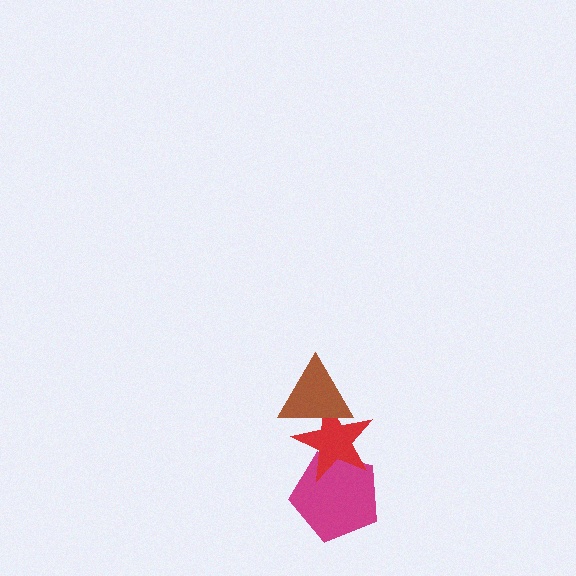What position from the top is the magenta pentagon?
The magenta pentagon is 3rd from the top.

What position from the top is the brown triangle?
The brown triangle is 1st from the top.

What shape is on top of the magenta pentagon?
The red star is on top of the magenta pentagon.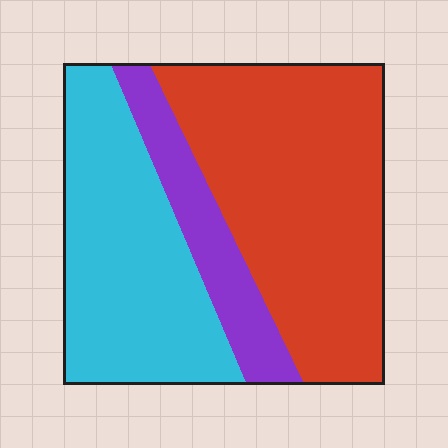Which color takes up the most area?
Red, at roughly 50%.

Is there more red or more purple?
Red.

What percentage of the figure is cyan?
Cyan takes up about three eighths (3/8) of the figure.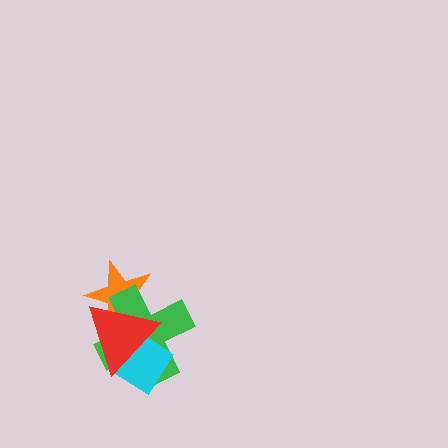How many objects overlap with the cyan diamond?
2 objects overlap with the cyan diamond.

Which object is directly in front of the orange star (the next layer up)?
The green cross is directly in front of the orange star.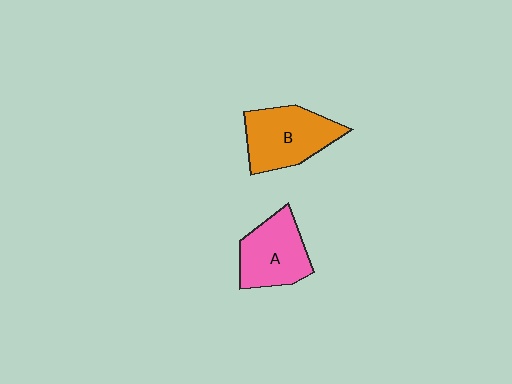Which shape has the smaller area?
Shape A (pink).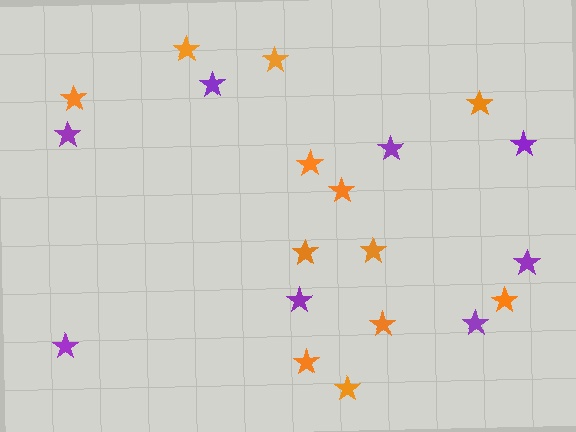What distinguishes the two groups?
There are 2 groups: one group of purple stars (8) and one group of orange stars (12).